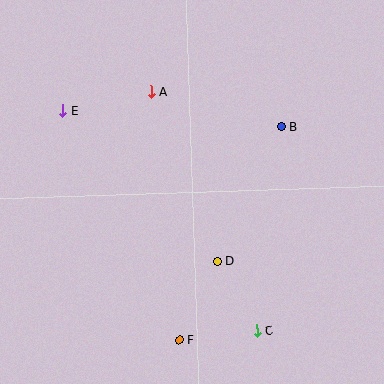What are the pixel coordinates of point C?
Point C is at (257, 331).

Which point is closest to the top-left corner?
Point E is closest to the top-left corner.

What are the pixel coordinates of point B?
Point B is at (281, 127).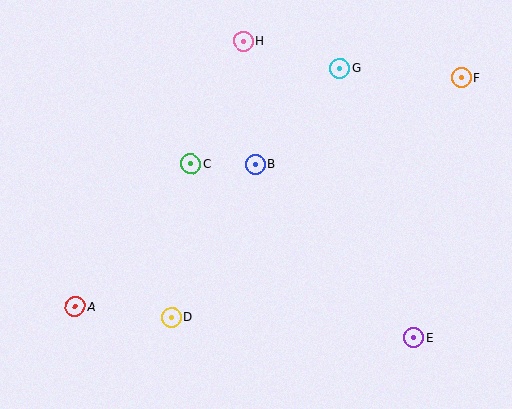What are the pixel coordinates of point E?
Point E is at (414, 337).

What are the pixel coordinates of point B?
Point B is at (255, 164).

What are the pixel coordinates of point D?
Point D is at (171, 317).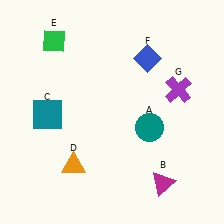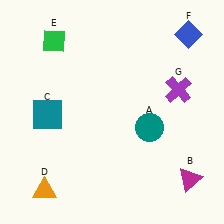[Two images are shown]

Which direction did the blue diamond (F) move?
The blue diamond (F) moved right.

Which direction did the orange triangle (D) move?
The orange triangle (D) moved left.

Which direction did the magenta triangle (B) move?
The magenta triangle (B) moved right.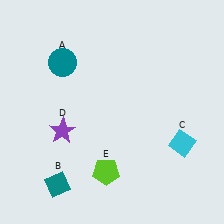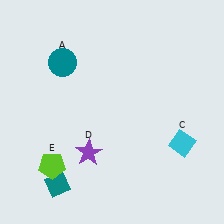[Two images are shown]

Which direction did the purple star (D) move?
The purple star (D) moved right.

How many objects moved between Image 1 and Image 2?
2 objects moved between the two images.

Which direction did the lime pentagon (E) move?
The lime pentagon (E) moved left.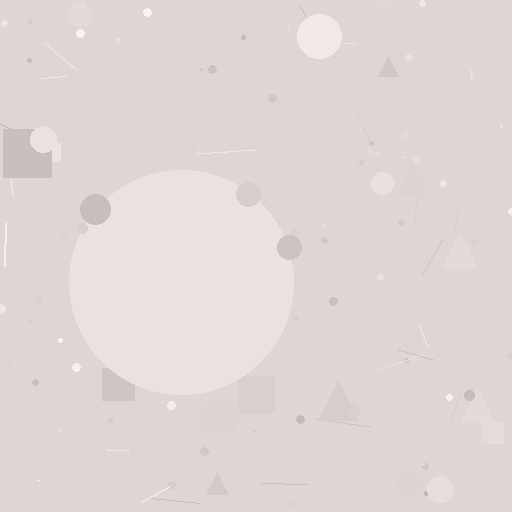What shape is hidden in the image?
A circle is hidden in the image.